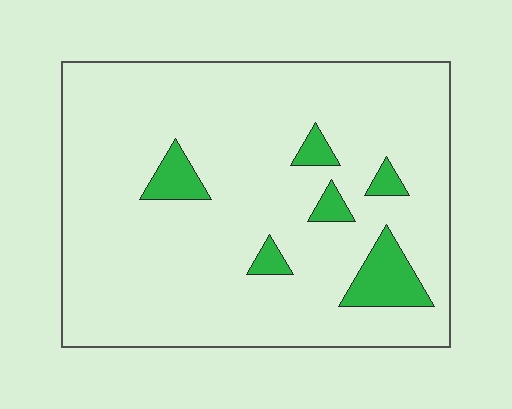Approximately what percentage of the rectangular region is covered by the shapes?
Approximately 10%.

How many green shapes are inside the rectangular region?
6.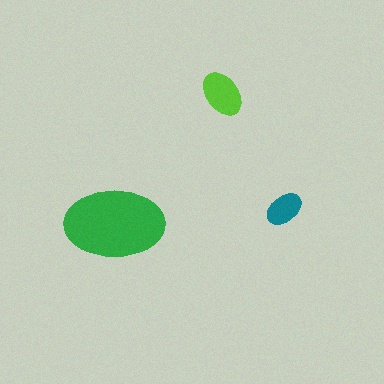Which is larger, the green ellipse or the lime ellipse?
The green one.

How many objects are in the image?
There are 3 objects in the image.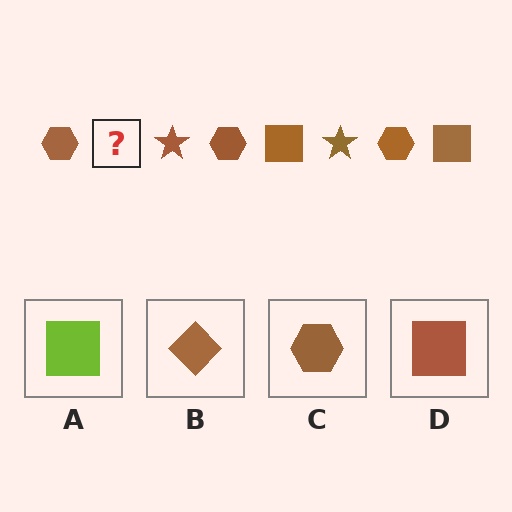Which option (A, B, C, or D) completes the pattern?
D.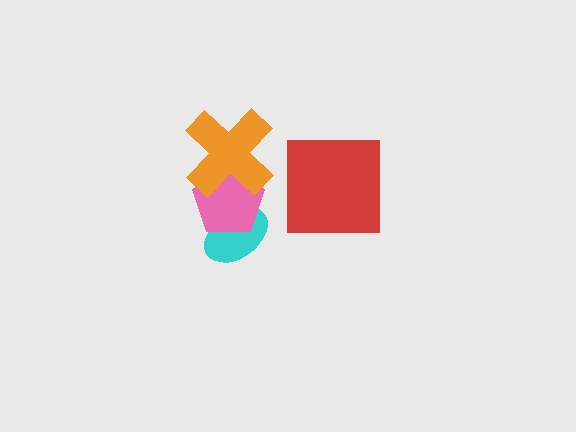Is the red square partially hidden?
No, no other shape covers it.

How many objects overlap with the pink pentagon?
2 objects overlap with the pink pentagon.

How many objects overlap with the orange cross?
1 object overlaps with the orange cross.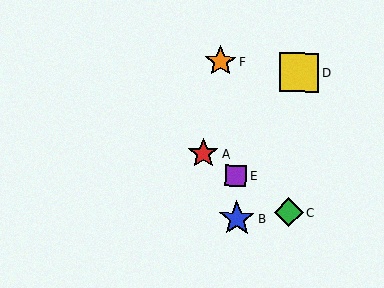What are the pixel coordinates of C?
Object C is at (289, 212).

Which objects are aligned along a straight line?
Objects A, C, E are aligned along a straight line.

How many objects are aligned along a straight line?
3 objects (A, C, E) are aligned along a straight line.